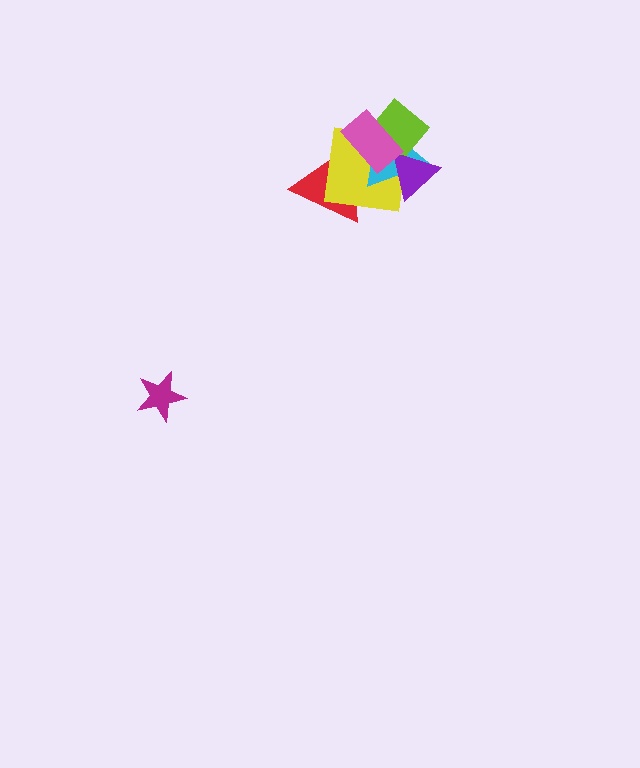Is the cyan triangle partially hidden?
Yes, it is partially covered by another shape.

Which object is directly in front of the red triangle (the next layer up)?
The yellow square is directly in front of the red triangle.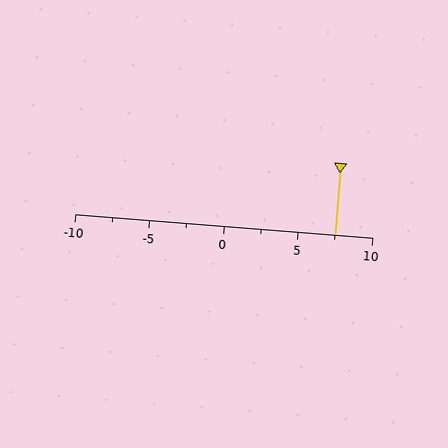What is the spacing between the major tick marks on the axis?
The major ticks are spaced 5 apart.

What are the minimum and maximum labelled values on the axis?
The axis runs from -10 to 10.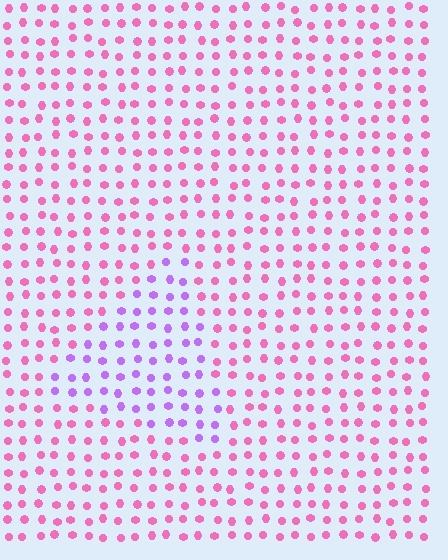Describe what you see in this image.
The image is filled with small pink elements in a uniform arrangement. A triangle-shaped region is visible where the elements are tinted to a slightly different hue, forming a subtle color boundary.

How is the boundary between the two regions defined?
The boundary is defined purely by a slight shift in hue (about 48 degrees). Spacing, size, and orientation are identical on both sides.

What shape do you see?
I see a triangle.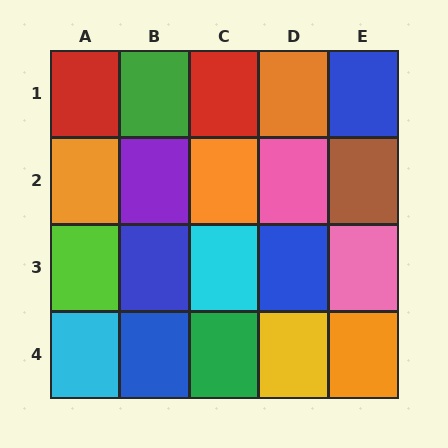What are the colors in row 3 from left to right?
Lime, blue, cyan, blue, pink.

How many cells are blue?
4 cells are blue.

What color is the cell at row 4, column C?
Green.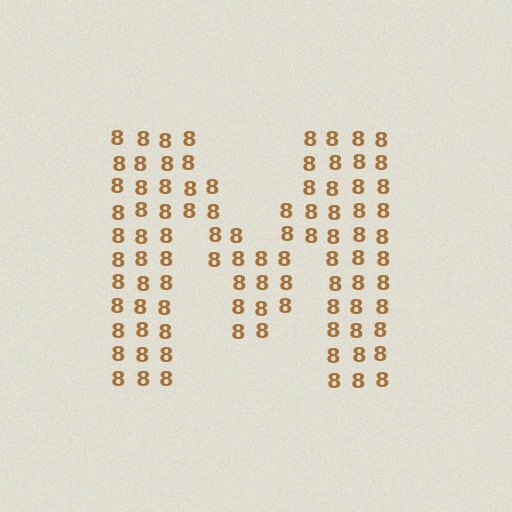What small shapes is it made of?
It is made of small digit 8's.